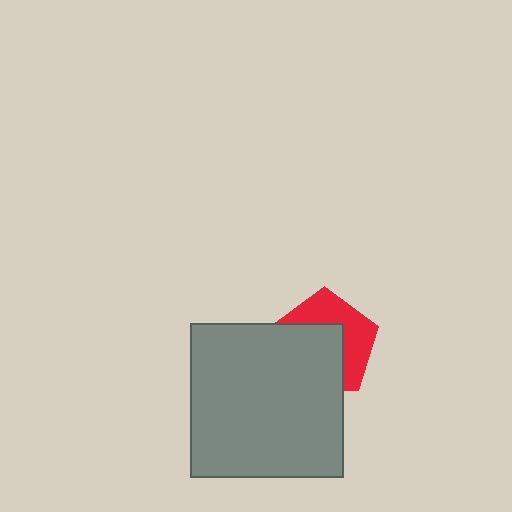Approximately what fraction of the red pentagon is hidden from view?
Roughly 54% of the red pentagon is hidden behind the gray square.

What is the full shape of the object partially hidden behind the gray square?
The partially hidden object is a red pentagon.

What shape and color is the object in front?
The object in front is a gray square.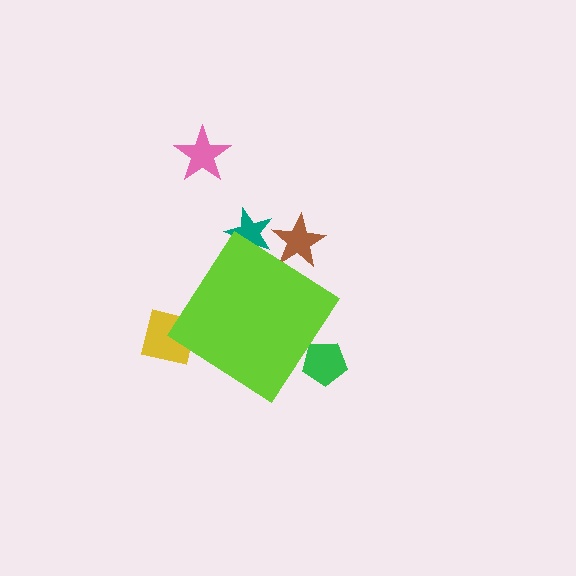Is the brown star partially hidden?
Yes, the brown star is partially hidden behind the lime diamond.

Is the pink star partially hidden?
No, the pink star is fully visible.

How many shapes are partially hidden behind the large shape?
4 shapes are partially hidden.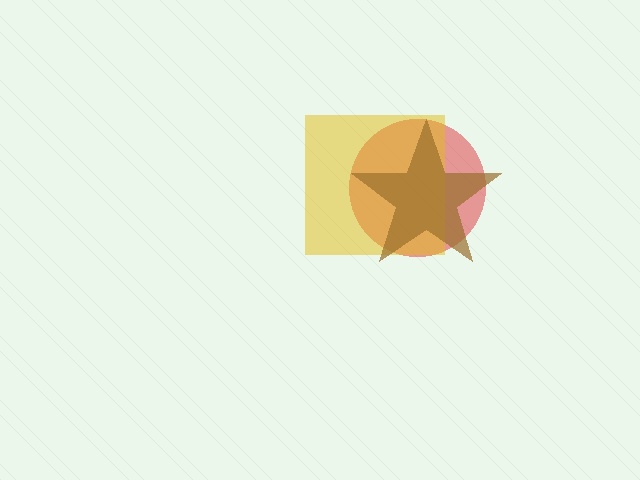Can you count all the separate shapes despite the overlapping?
Yes, there are 3 separate shapes.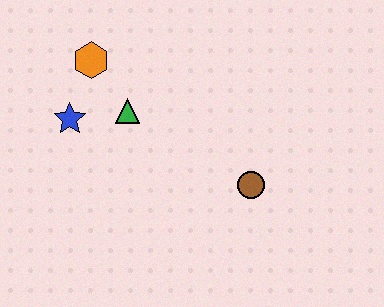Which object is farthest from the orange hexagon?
The brown circle is farthest from the orange hexagon.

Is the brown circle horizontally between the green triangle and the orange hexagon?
No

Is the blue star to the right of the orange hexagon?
No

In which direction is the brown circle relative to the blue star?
The brown circle is to the right of the blue star.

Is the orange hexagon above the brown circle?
Yes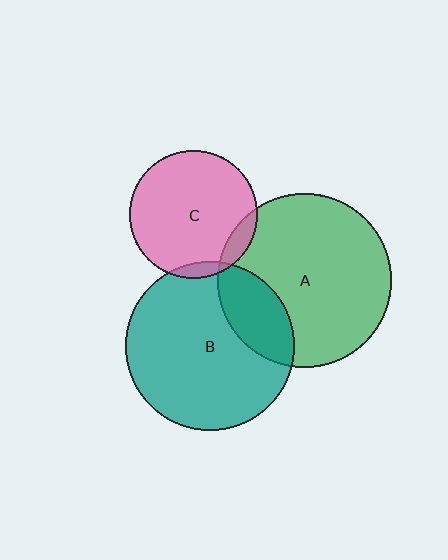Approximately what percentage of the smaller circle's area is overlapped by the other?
Approximately 10%.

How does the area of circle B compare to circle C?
Approximately 1.8 times.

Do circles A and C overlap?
Yes.